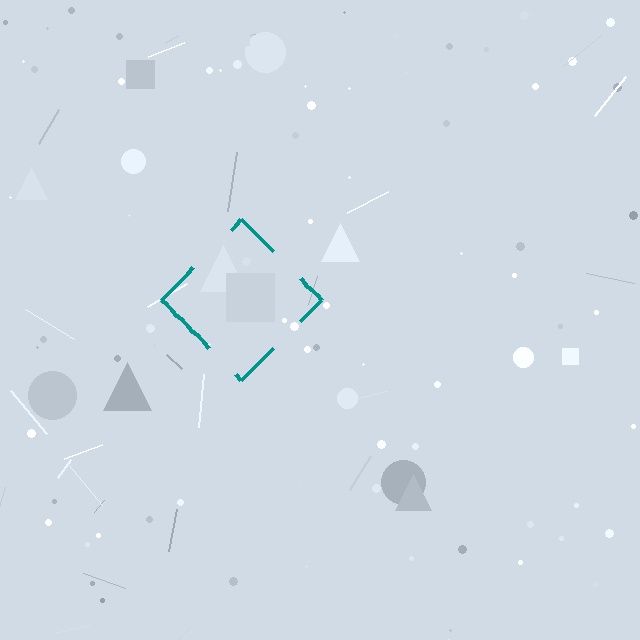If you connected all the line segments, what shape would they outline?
They would outline a diamond.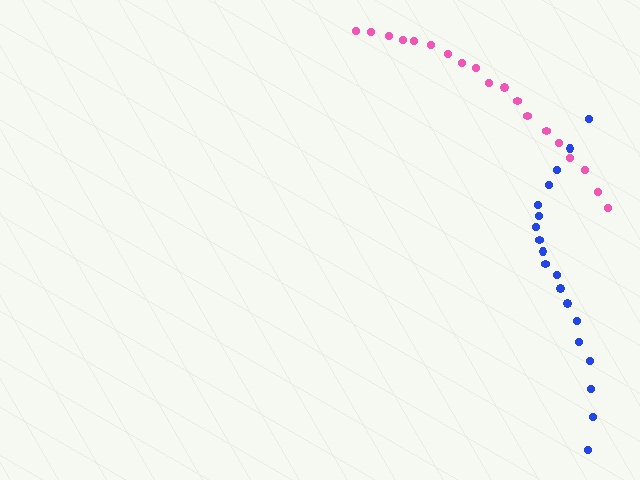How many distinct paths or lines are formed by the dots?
There are 2 distinct paths.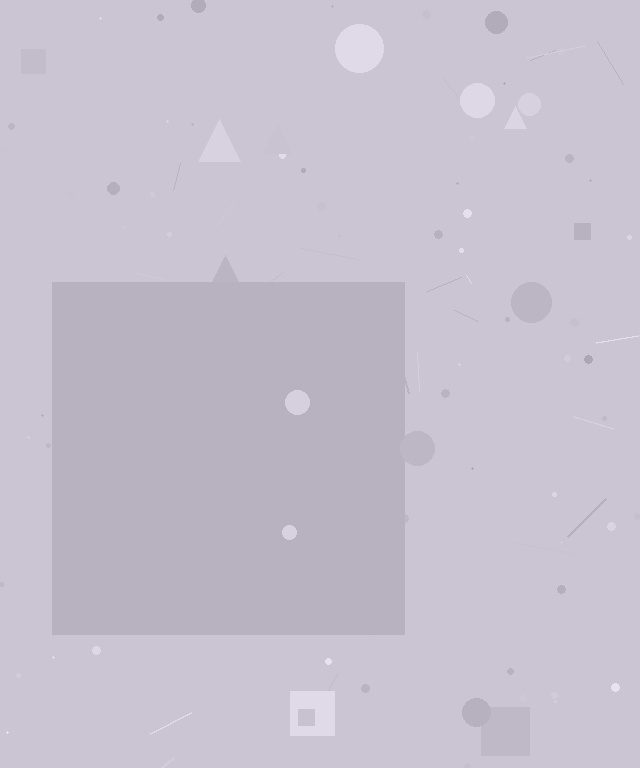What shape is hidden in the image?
A square is hidden in the image.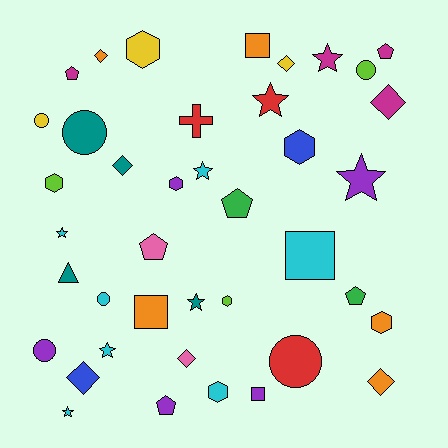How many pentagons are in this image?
There are 6 pentagons.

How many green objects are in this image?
There are 2 green objects.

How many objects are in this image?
There are 40 objects.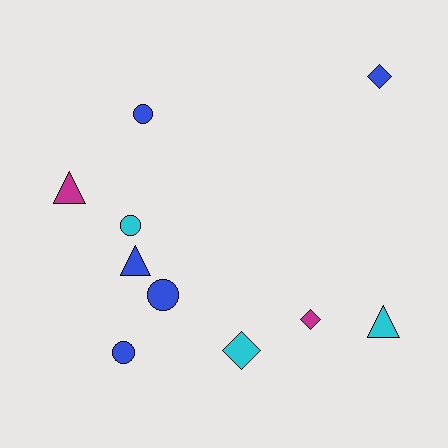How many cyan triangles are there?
There is 1 cyan triangle.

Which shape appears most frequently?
Circle, with 4 objects.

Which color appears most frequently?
Blue, with 5 objects.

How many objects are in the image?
There are 10 objects.